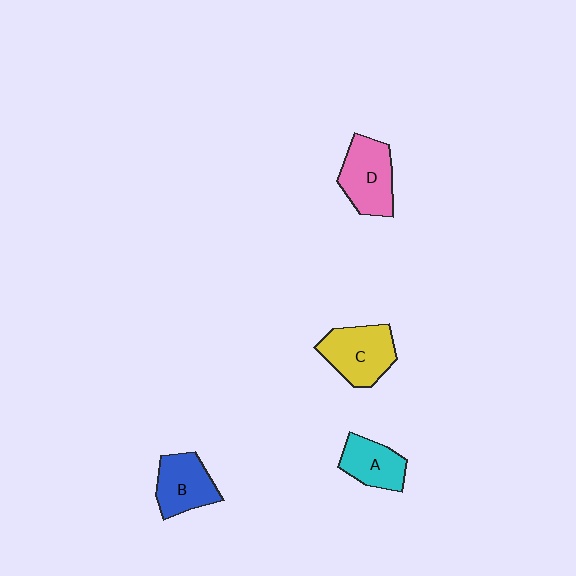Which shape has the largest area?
Shape C (yellow).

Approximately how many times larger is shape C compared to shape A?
Approximately 1.3 times.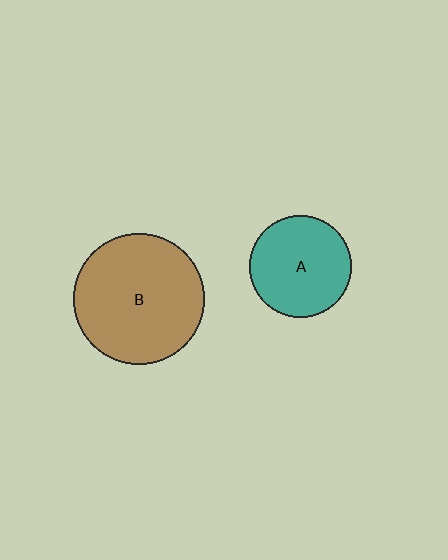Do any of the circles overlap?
No, none of the circles overlap.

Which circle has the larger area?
Circle B (brown).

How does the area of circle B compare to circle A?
Approximately 1.7 times.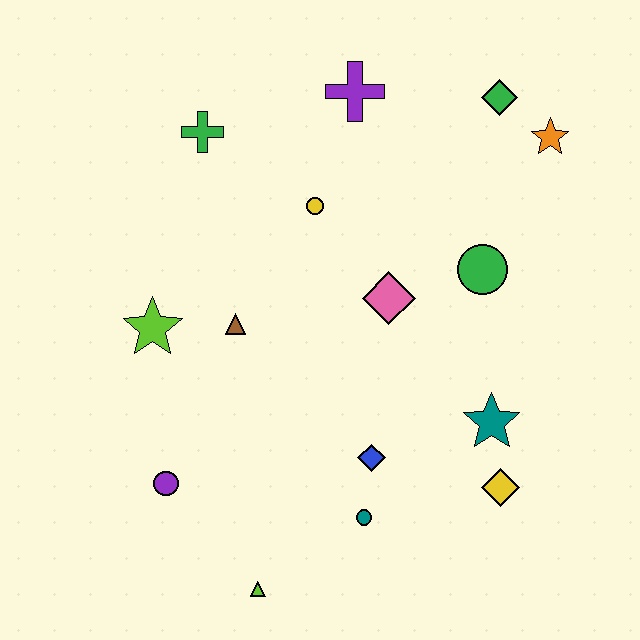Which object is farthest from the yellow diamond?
The green cross is farthest from the yellow diamond.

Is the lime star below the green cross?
Yes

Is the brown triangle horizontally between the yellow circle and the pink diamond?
No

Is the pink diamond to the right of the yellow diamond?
No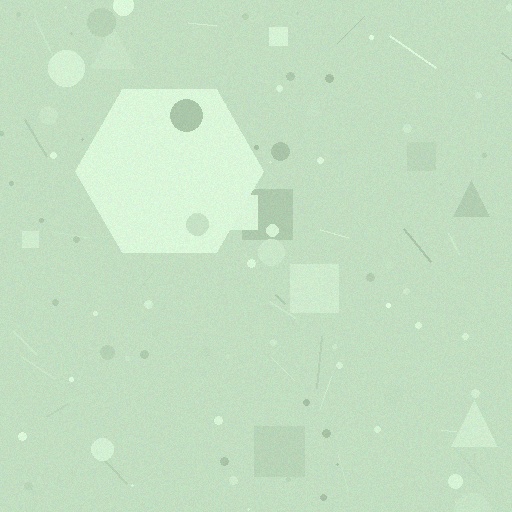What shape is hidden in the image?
A hexagon is hidden in the image.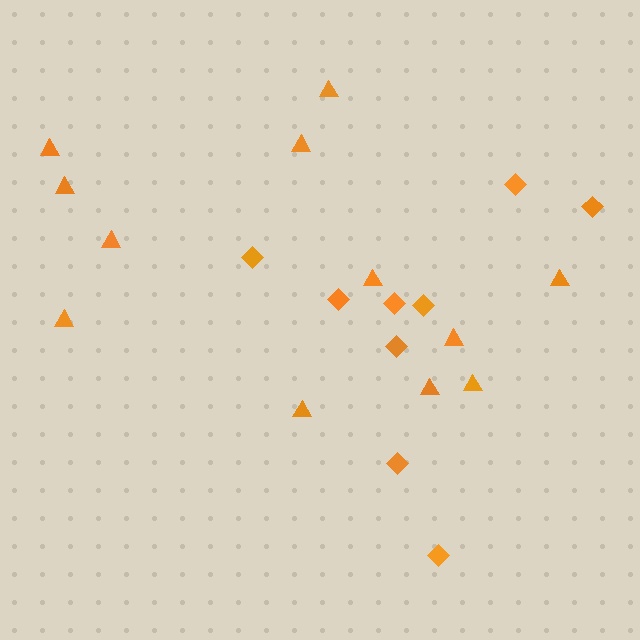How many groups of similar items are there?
There are 2 groups: one group of diamonds (9) and one group of triangles (12).